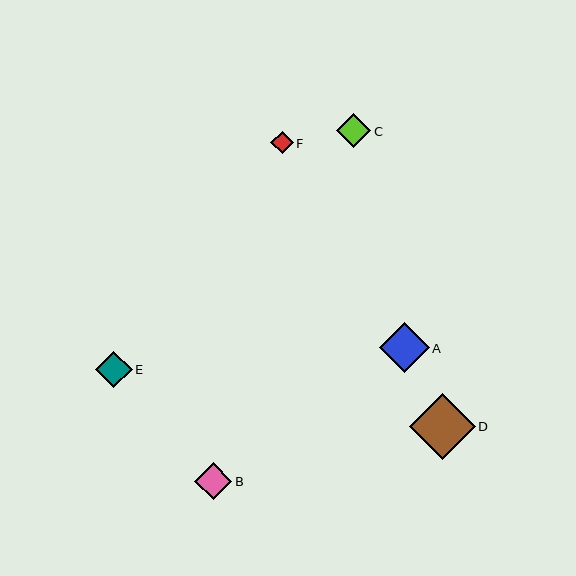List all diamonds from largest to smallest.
From largest to smallest: D, A, B, E, C, F.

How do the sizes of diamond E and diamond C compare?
Diamond E and diamond C are approximately the same size.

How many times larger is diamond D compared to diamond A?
Diamond D is approximately 1.3 times the size of diamond A.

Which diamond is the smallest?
Diamond F is the smallest with a size of approximately 22 pixels.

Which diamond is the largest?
Diamond D is the largest with a size of approximately 66 pixels.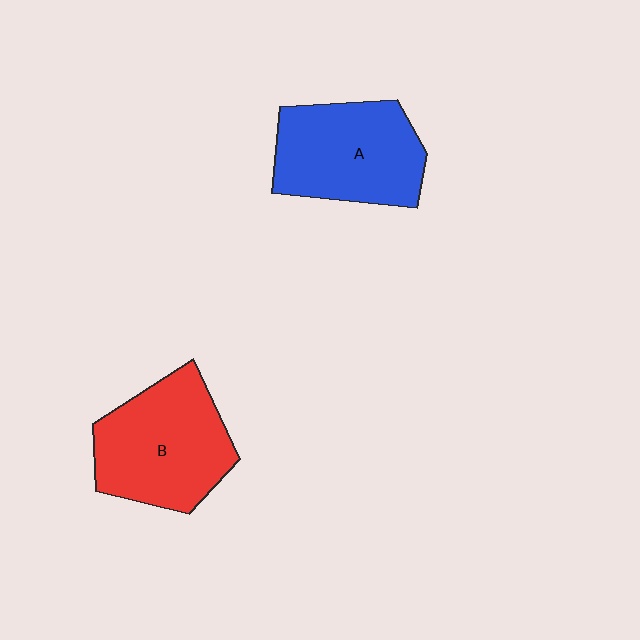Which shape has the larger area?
Shape B (red).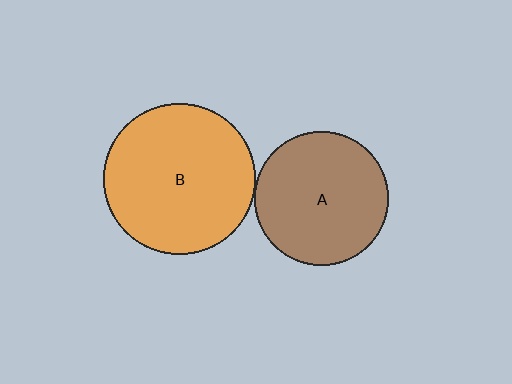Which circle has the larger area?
Circle B (orange).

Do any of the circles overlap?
No, none of the circles overlap.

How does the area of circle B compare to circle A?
Approximately 1.3 times.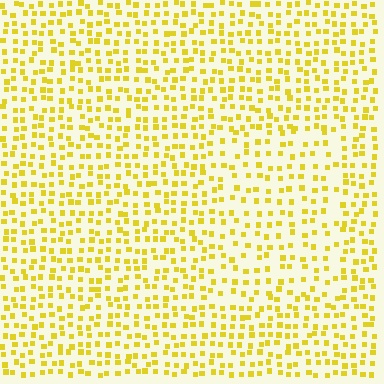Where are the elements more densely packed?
The elements are more densely packed outside the rectangle boundary.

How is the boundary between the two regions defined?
The boundary is defined by a change in element density (approximately 1.5x ratio). All elements are the same color, size, and shape.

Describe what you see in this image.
The image contains small yellow elements arranged at two different densities. A rectangle-shaped region is visible where the elements are less densely packed than the surrounding area.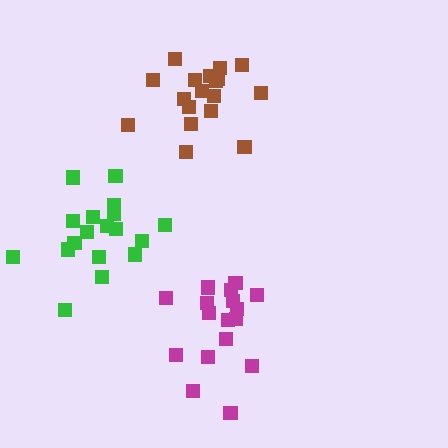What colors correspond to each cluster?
The clusters are colored: magenta, brown, green.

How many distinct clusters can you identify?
There are 3 distinct clusters.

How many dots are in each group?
Group 1: 17 dots, Group 2: 20 dots, Group 3: 18 dots (55 total).